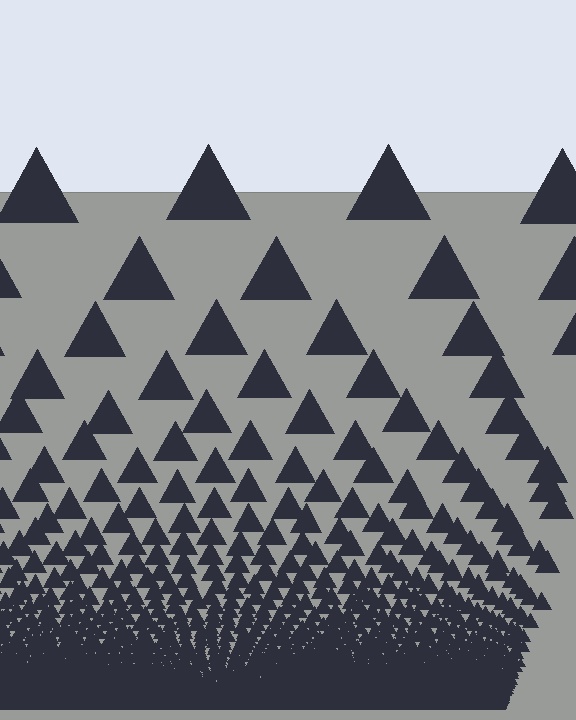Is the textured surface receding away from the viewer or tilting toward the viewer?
The surface appears to tilt toward the viewer. Texture elements get larger and sparser toward the top.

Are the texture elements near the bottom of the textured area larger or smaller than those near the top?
Smaller. The gradient is inverted — elements near the bottom are smaller and denser.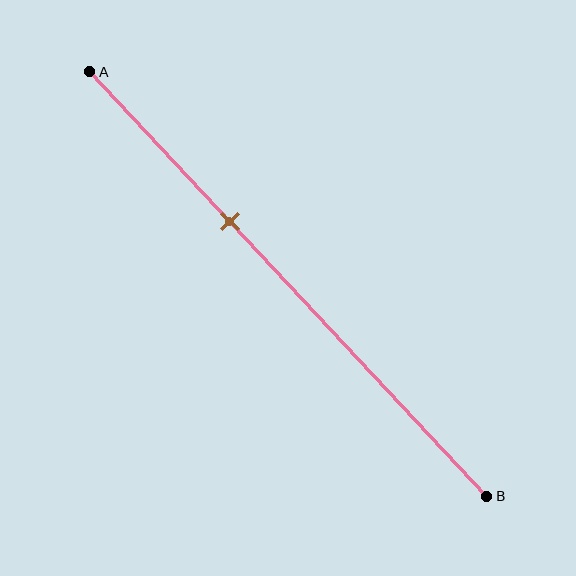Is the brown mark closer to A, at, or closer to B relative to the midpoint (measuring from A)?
The brown mark is closer to point A than the midpoint of segment AB.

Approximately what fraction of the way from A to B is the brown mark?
The brown mark is approximately 35% of the way from A to B.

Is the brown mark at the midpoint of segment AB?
No, the mark is at about 35% from A, not at the 50% midpoint.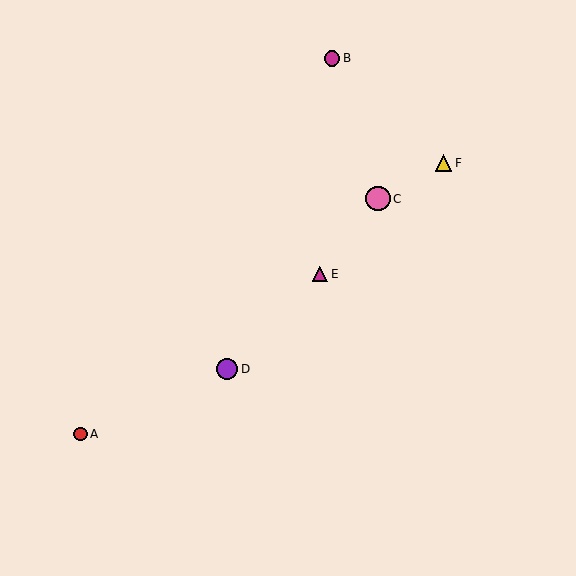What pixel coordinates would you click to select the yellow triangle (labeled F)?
Click at (443, 163) to select the yellow triangle F.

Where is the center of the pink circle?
The center of the pink circle is at (378, 199).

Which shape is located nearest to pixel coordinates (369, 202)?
The pink circle (labeled C) at (378, 199) is nearest to that location.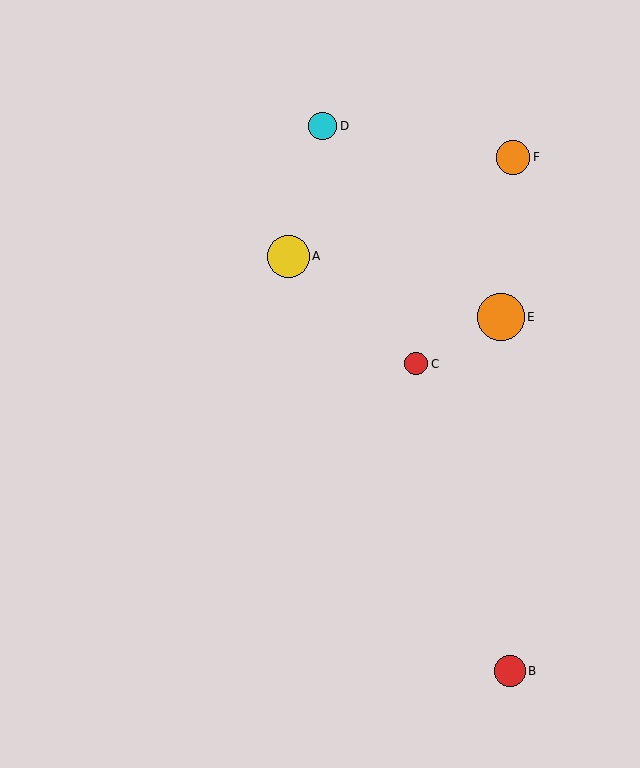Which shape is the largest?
The orange circle (labeled E) is the largest.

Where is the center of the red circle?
The center of the red circle is at (416, 364).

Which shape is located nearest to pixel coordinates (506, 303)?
The orange circle (labeled E) at (501, 317) is nearest to that location.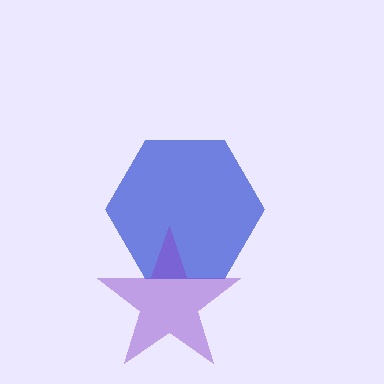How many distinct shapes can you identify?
There are 2 distinct shapes: a blue hexagon, a purple star.